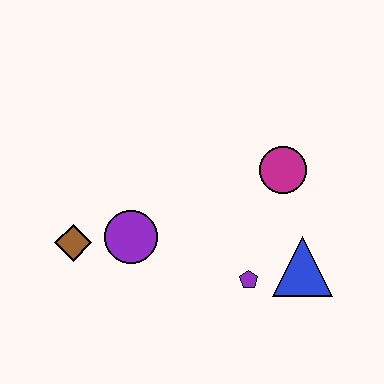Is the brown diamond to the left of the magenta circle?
Yes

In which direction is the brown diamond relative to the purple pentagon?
The brown diamond is to the left of the purple pentagon.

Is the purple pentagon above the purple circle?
No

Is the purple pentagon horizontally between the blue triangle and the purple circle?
Yes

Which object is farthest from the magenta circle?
The brown diamond is farthest from the magenta circle.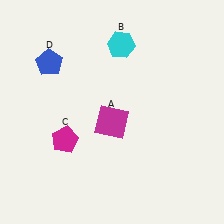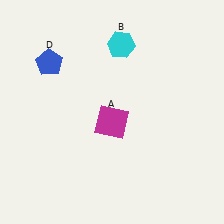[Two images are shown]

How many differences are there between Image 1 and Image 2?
There is 1 difference between the two images.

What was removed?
The magenta pentagon (C) was removed in Image 2.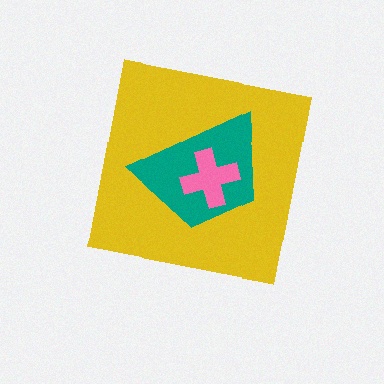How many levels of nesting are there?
3.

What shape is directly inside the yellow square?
The teal trapezoid.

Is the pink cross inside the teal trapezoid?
Yes.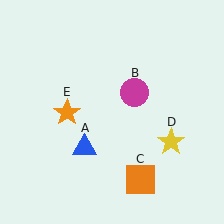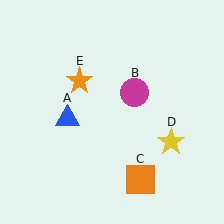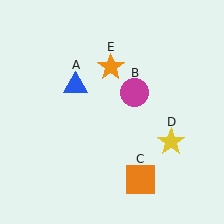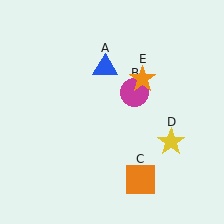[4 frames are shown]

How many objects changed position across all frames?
2 objects changed position: blue triangle (object A), orange star (object E).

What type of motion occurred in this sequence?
The blue triangle (object A), orange star (object E) rotated clockwise around the center of the scene.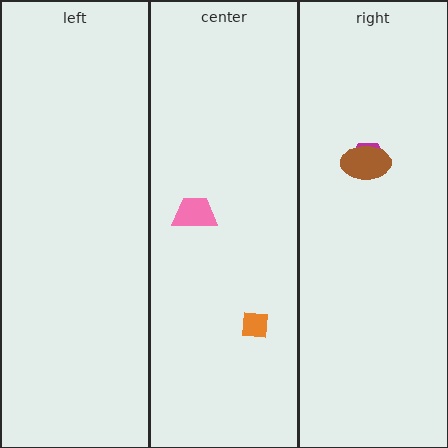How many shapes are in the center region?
2.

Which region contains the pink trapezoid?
The center region.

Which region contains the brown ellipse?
The right region.